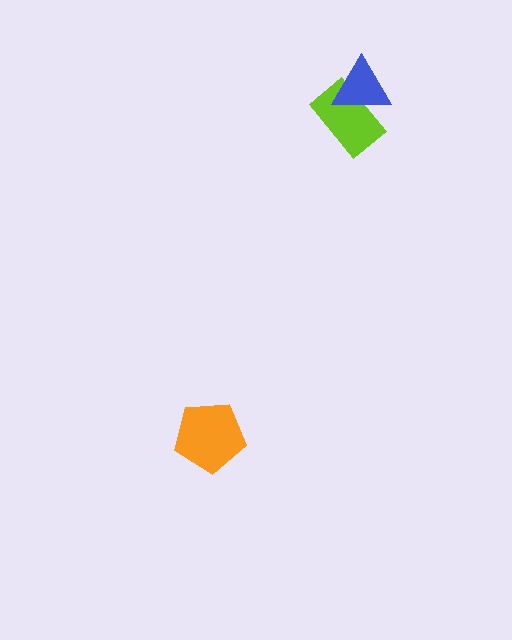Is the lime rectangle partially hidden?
Yes, it is partially covered by another shape.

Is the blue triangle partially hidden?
No, no other shape covers it.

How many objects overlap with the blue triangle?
1 object overlaps with the blue triangle.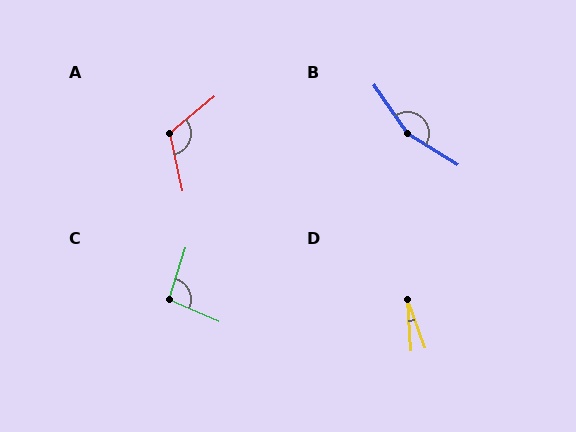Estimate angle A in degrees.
Approximately 118 degrees.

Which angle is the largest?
B, at approximately 156 degrees.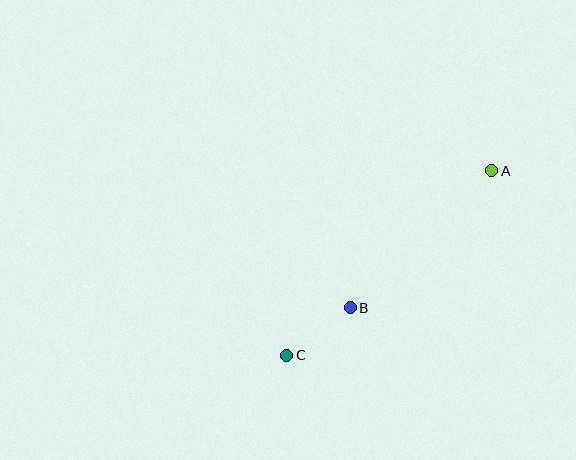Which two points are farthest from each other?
Points A and C are farthest from each other.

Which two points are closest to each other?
Points B and C are closest to each other.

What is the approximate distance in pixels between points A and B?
The distance between A and B is approximately 197 pixels.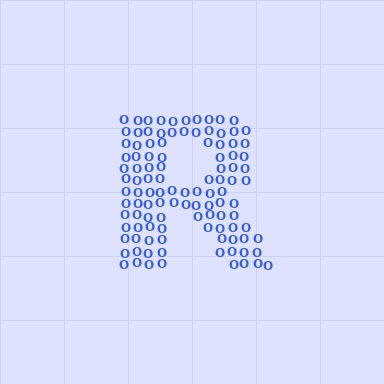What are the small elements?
The small elements are letter O's.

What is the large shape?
The large shape is the letter R.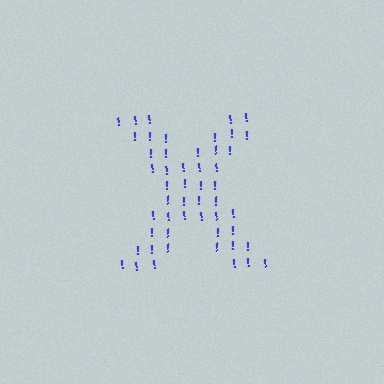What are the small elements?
The small elements are exclamation marks.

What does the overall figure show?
The overall figure shows the letter X.